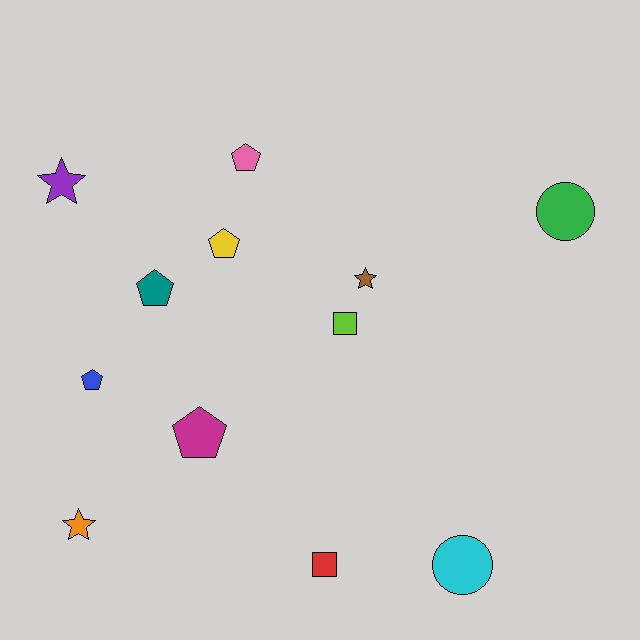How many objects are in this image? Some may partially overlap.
There are 12 objects.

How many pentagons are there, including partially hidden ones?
There are 5 pentagons.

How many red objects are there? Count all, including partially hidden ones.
There is 1 red object.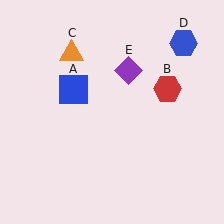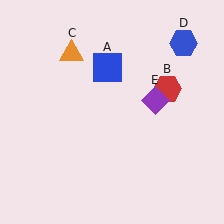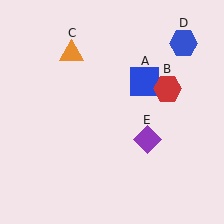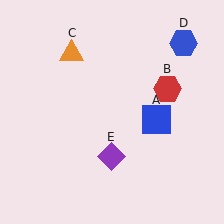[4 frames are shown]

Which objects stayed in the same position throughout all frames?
Red hexagon (object B) and orange triangle (object C) and blue hexagon (object D) remained stationary.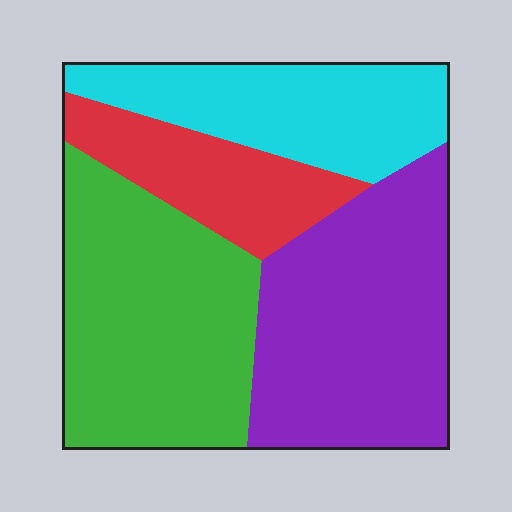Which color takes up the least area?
Red, at roughly 15%.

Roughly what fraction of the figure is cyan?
Cyan covers about 20% of the figure.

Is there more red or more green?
Green.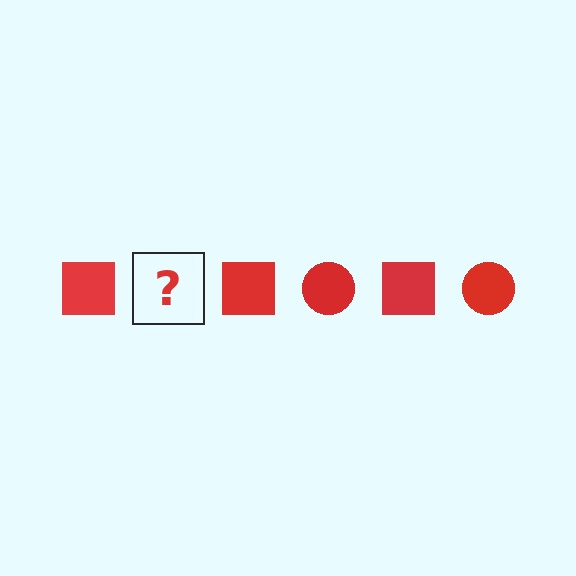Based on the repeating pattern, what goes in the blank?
The blank should be a red circle.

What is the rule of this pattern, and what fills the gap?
The rule is that the pattern cycles through square, circle shapes in red. The gap should be filled with a red circle.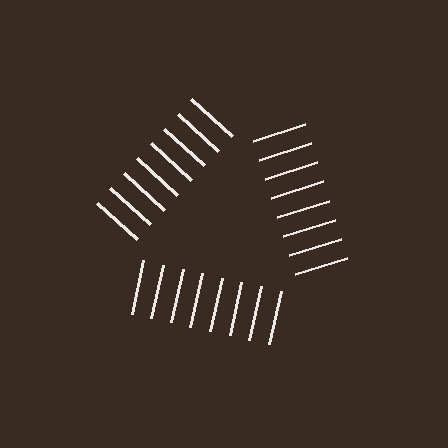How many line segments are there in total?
24 — 8 along each of the 3 edges.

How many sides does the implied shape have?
3 sides — the line-ends trace a triangle.